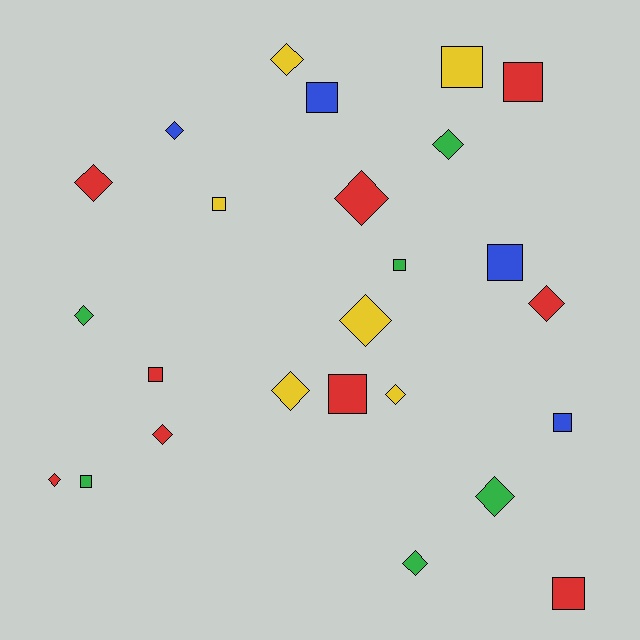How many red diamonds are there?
There are 5 red diamonds.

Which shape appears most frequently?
Diamond, with 14 objects.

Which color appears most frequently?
Red, with 9 objects.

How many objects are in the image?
There are 25 objects.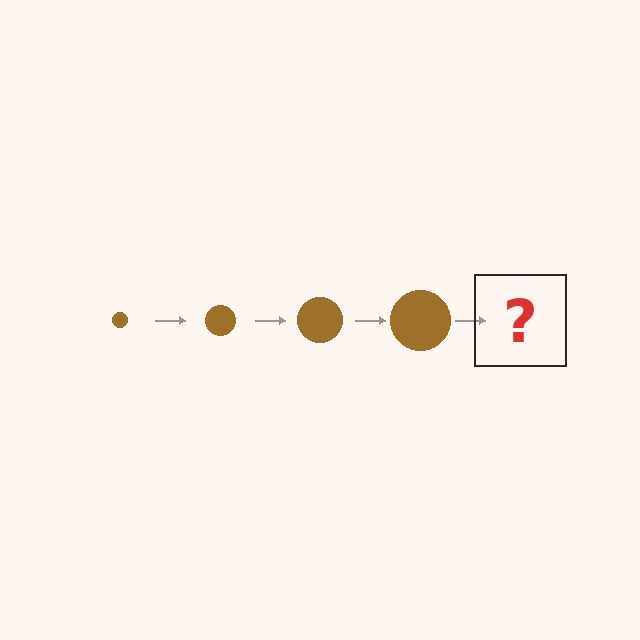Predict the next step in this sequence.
The next step is a brown circle, larger than the previous one.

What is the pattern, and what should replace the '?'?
The pattern is that the circle gets progressively larger each step. The '?' should be a brown circle, larger than the previous one.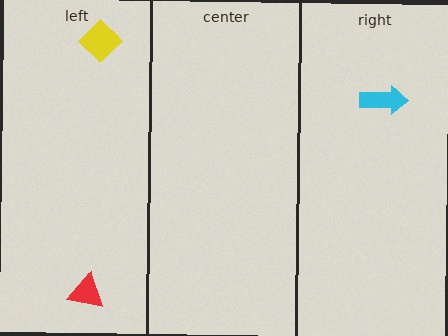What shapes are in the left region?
The yellow diamond, the red triangle.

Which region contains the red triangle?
The left region.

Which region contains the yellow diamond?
The left region.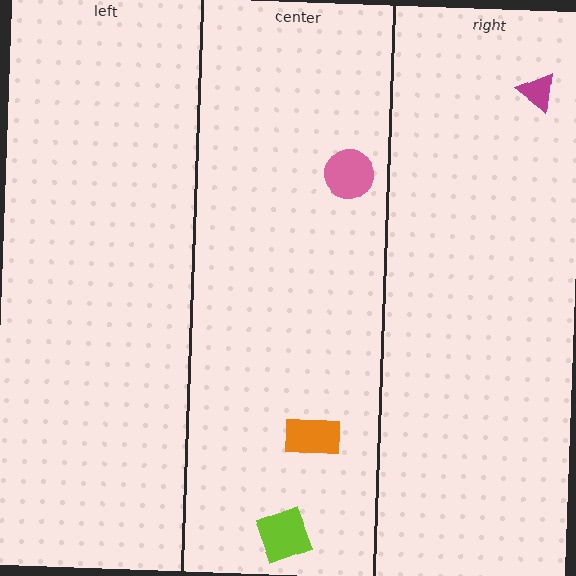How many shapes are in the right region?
1.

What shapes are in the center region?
The pink circle, the orange rectangle, the lime diamond.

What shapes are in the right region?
The magenta triangle.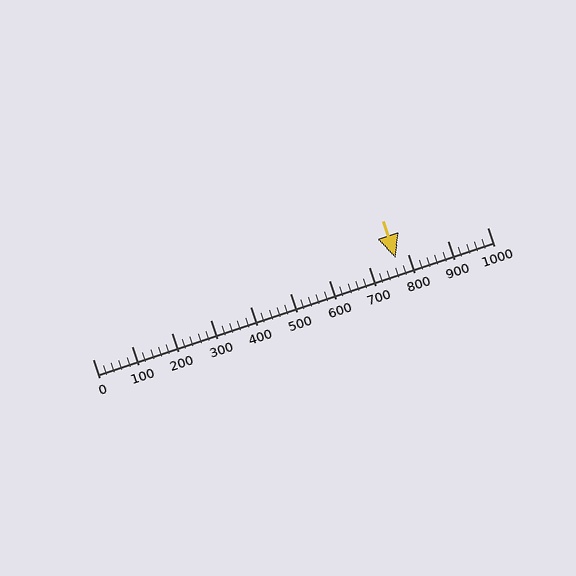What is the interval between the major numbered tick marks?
The major tick marks are spaced 100 units apart.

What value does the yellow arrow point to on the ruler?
The yellow arrow points to approximately 769.